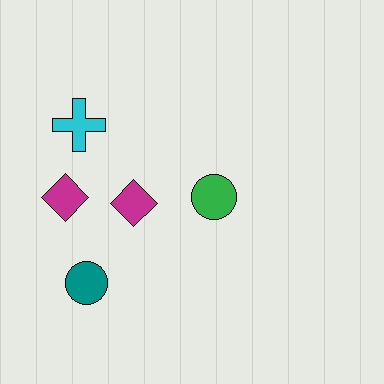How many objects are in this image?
There are 5 objects.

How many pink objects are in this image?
There are no pink objects.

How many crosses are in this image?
There is 1 cross.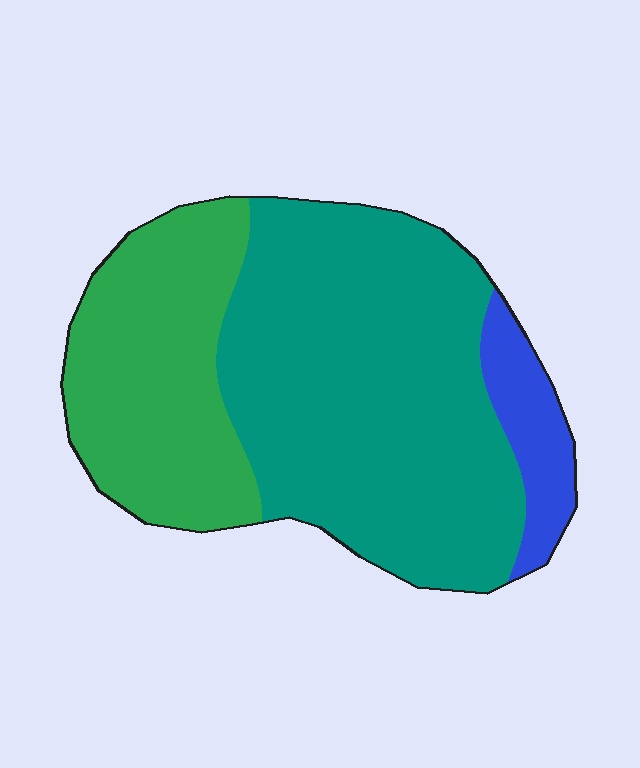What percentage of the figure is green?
Green takes up about one third (1/3) of the figure.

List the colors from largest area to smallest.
From largest to smallest: teal, green, blue.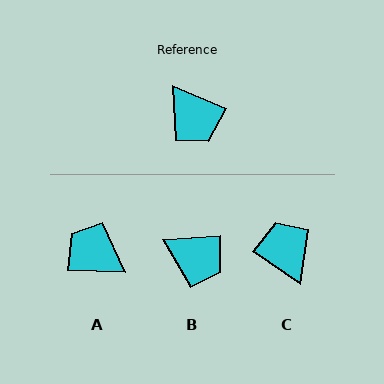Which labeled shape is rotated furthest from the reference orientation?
C, about 169 degrees away.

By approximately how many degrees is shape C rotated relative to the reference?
Approximately 169 degrees counter-clockwise.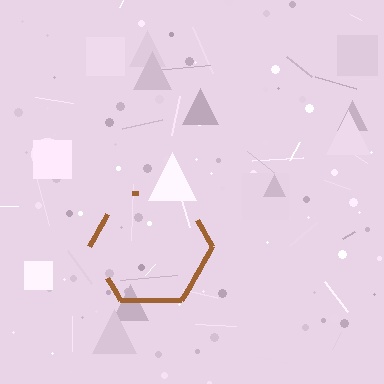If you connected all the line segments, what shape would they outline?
They would outline a hexagon.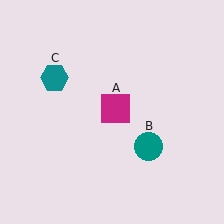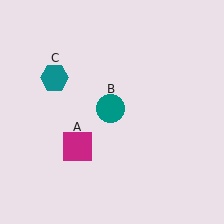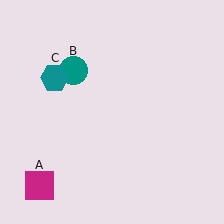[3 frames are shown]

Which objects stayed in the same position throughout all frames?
Teal hexagon (object C) remained stationary.